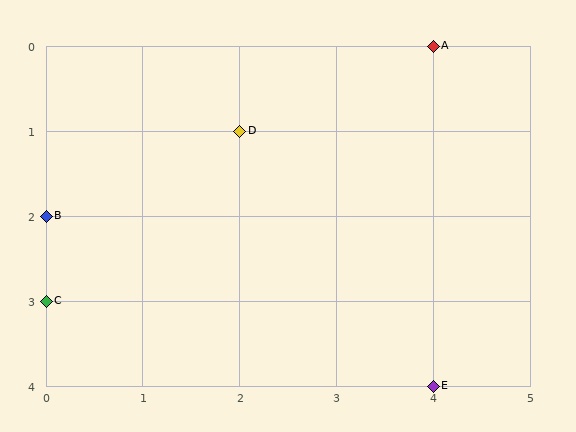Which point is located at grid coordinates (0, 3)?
Point C is at (0, 3).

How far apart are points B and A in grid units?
Points B and A are 4 columns and 2 rows apart (about 4.5 grid units diagonally).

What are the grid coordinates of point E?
Point E is at grid coordinates (4, 4).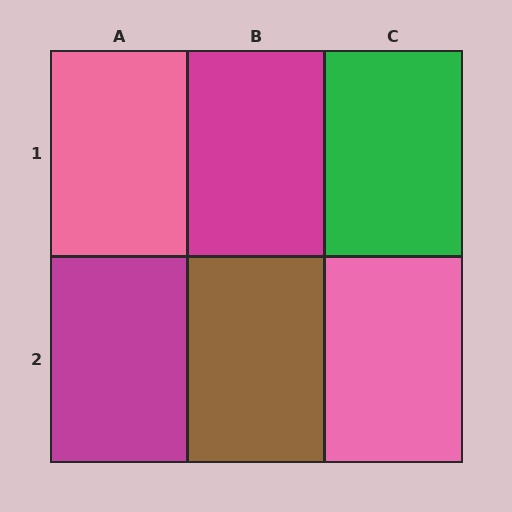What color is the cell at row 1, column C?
Green.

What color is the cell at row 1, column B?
Magenta.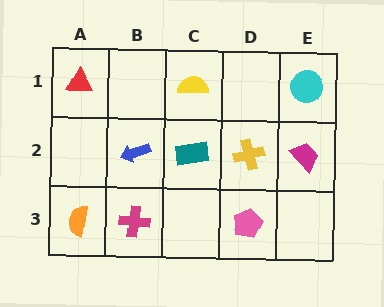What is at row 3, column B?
A magenta cross.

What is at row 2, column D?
A yellow cross.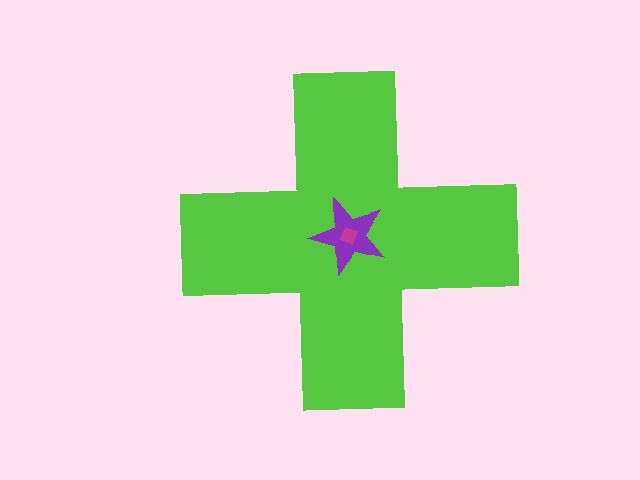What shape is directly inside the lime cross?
The purple star.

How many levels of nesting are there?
3.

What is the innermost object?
The magenta diamond.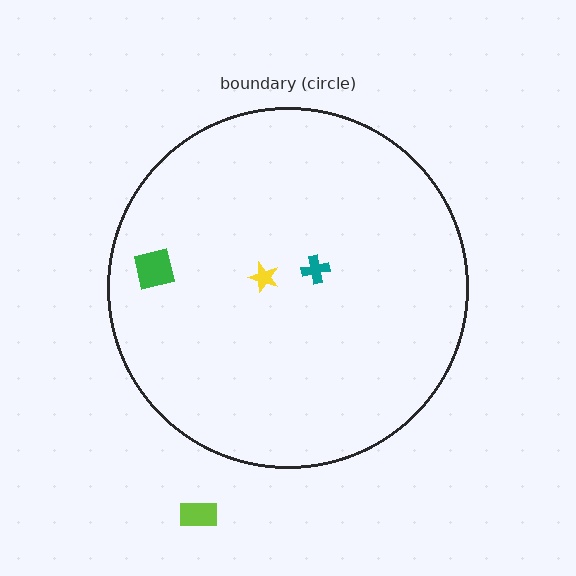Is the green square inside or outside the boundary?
Inside.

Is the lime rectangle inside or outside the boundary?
Outside.